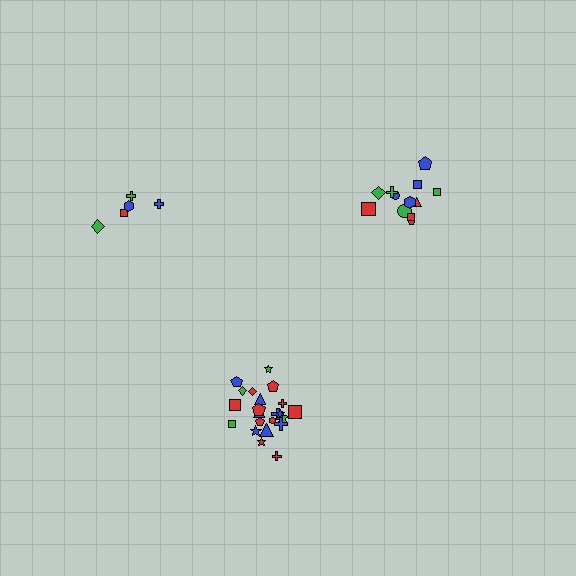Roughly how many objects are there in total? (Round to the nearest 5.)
Roughly 40 objects in total.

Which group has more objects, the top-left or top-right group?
The top-right group.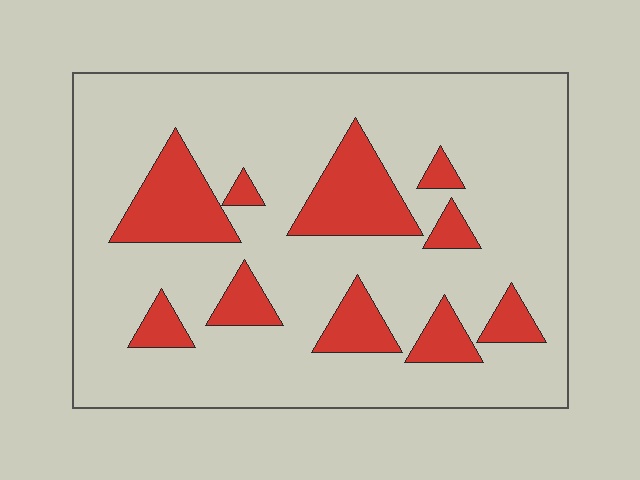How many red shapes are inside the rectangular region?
10.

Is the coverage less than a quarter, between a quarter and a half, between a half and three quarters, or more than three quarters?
Less than a quarter.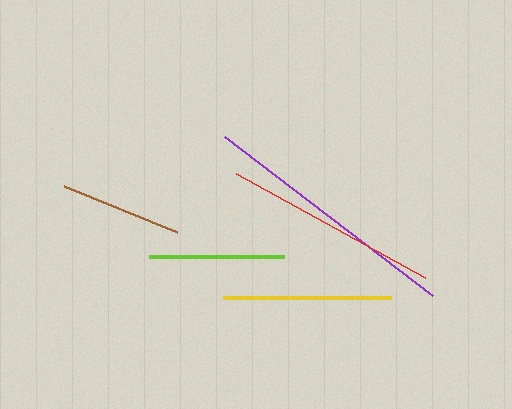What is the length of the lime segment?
The lime segment is approximately 134 pixels long.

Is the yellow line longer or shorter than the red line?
The red line is longer than the yellow line.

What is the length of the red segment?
The red segment is approximately 216 pixels long.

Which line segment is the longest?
The purple line is the longest at approximately 262 pixels.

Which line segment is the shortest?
The brown line is the shortest at approximately 122 pixels.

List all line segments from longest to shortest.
From longest to shortest: purple, red, yellow, lime, brown.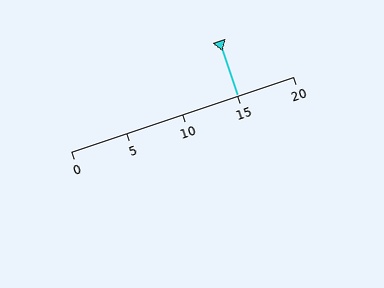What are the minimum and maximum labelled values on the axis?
The axis runs from 0 to 20.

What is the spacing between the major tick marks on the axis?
The major ticks are spaced 5 apart.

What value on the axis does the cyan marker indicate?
The marker indicates approximately 15.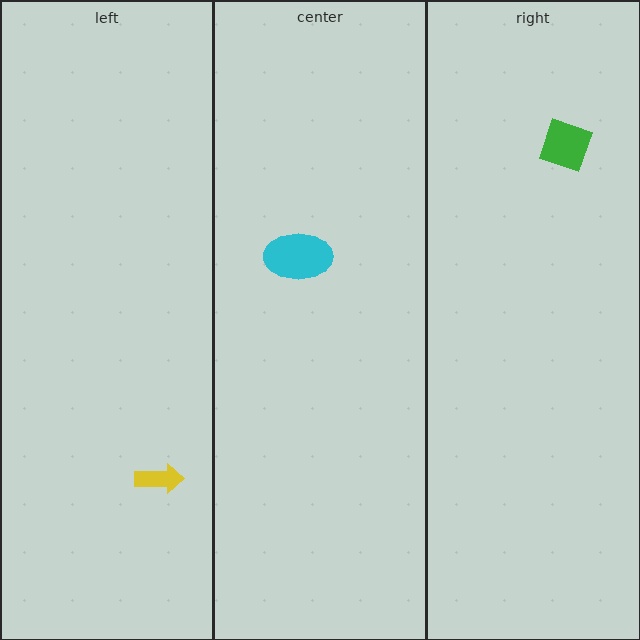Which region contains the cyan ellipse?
The center region.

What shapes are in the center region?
The cyan ellipse.